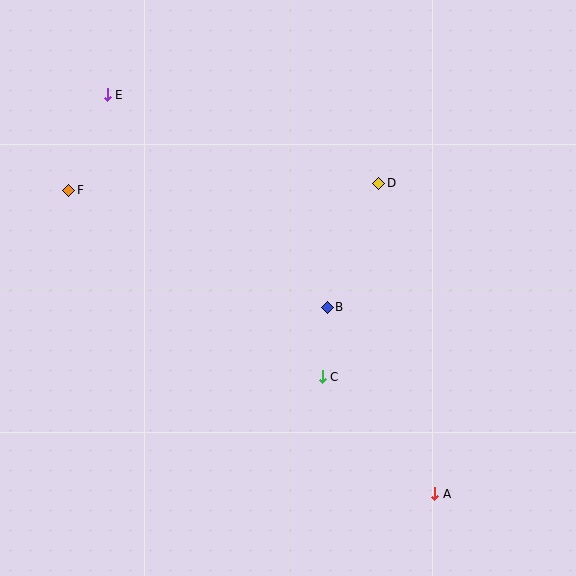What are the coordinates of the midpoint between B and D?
The midpoint between B and D is at (353, 245).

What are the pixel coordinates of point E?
Point E is at (107, 95).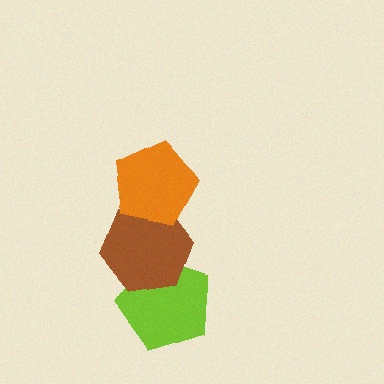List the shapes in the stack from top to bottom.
From top to bottom: the orange pentagon, the brown hexagon, the lime pentagon.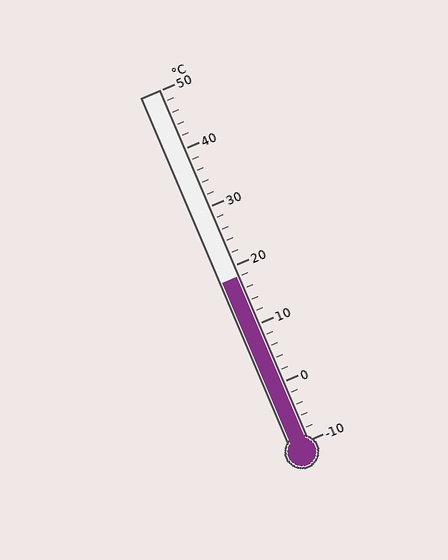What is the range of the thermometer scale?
The thermometer scale ranges from -10°C to 50°C.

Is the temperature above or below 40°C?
The temperature is below 40°C.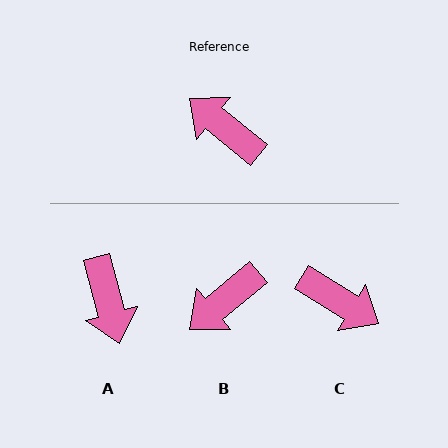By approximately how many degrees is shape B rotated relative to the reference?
Approximately 78 degrees counter-clockwise.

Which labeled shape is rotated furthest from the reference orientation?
C, about 173 degrees away.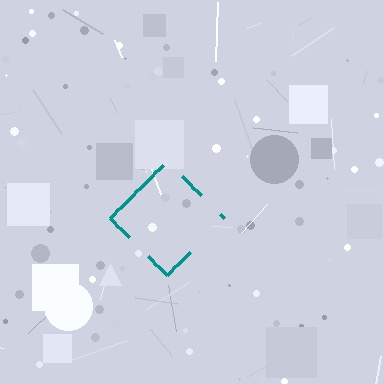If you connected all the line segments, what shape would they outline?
They would outline a diamond.